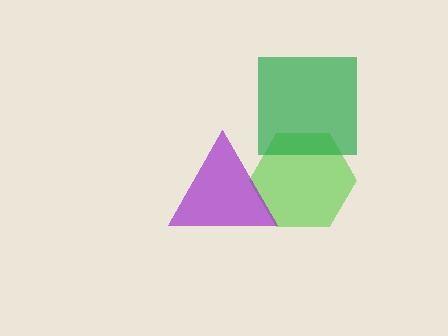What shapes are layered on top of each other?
The layered shapes are: a lime hexagon, a green square, a purple triangle.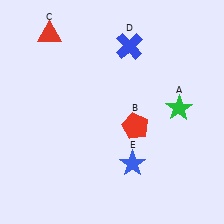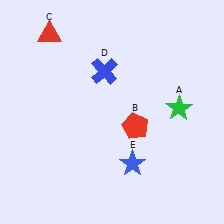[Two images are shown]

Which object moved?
The blue cross (D) moved down.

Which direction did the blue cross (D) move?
The blue cross (D) moved down.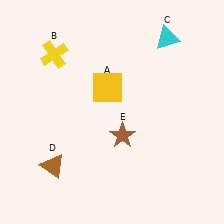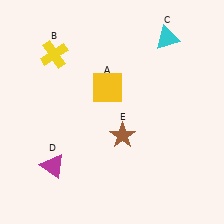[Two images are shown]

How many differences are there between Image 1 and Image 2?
There is 1 difference between the two images.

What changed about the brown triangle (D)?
In Image 1, D is brown. In Image 2, it changed to magenta.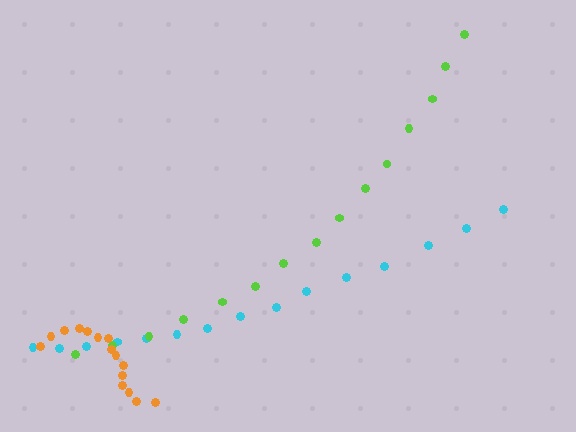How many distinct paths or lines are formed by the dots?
There are 3 distinct paths.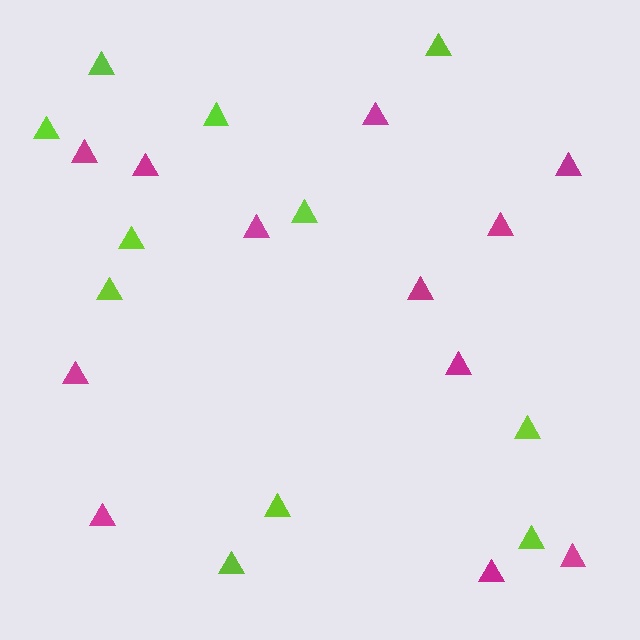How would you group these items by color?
There are 2 groups: one group of magenta triangles (12) and one group of lime triangles (11).